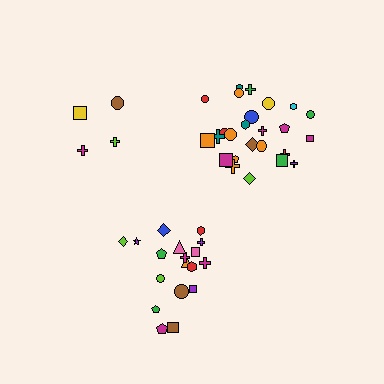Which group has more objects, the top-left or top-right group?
The top-right group.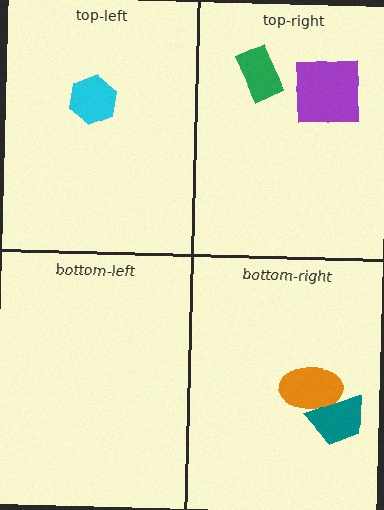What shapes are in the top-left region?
The cyan hexagon.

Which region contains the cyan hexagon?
The top-left region.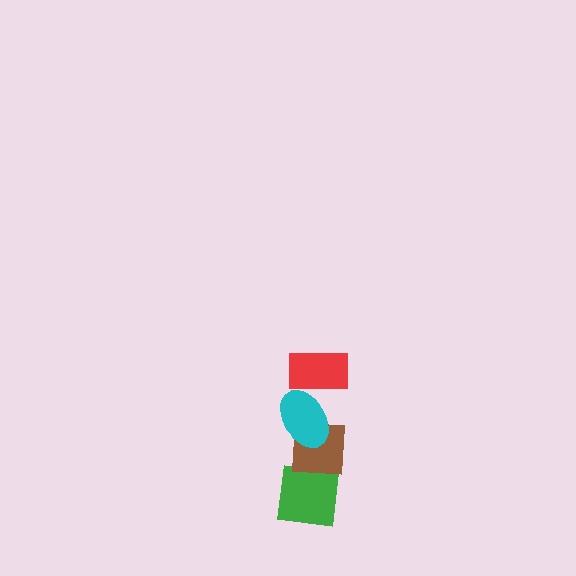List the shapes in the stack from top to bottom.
From top to bottom: the red rectangle, the cyan ellipse, the brown square, the green square.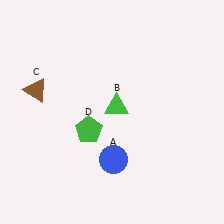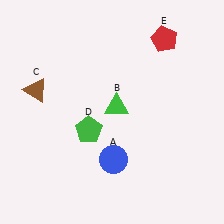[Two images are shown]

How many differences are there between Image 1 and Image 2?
There is 1 difference between the two images.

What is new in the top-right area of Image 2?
A red pentagon (E) was added in the top-right area of Image 2.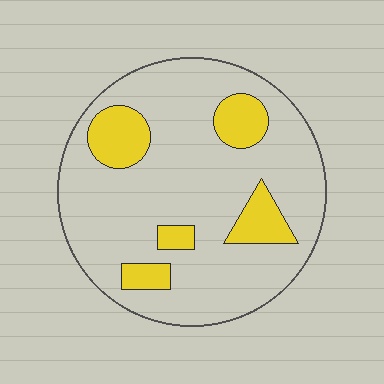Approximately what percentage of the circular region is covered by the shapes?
Approximately 20%.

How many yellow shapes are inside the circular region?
5.